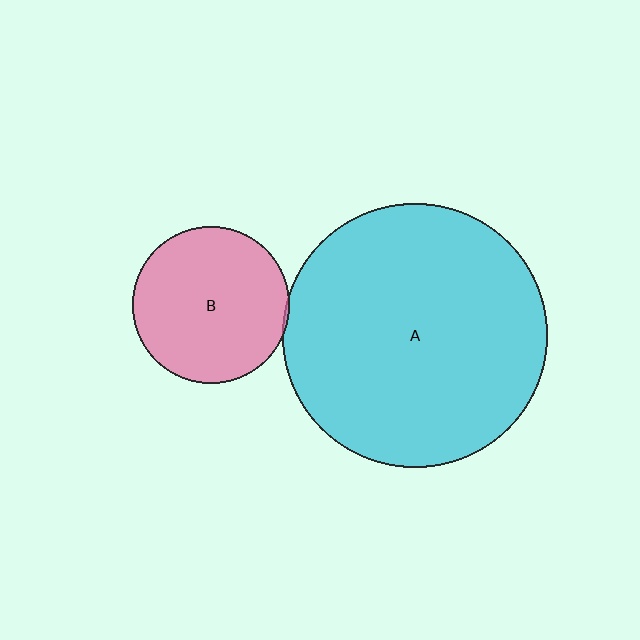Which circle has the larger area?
Circle A (cyan).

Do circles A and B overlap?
Yes.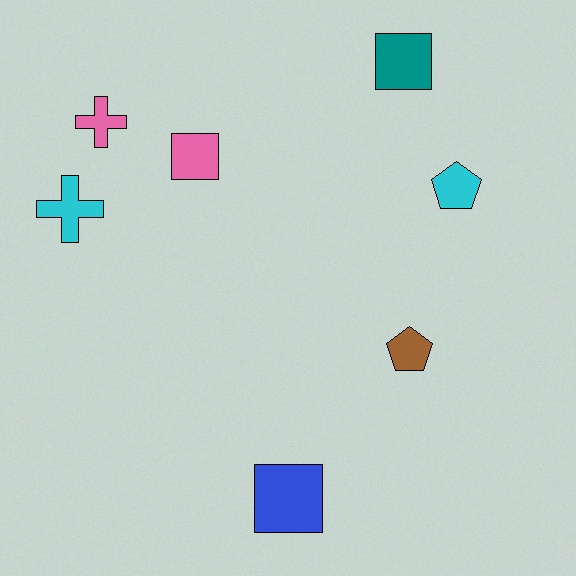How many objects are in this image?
There are 7 objects.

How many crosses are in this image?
There are 2 crosses.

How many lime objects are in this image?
There are no lime objects.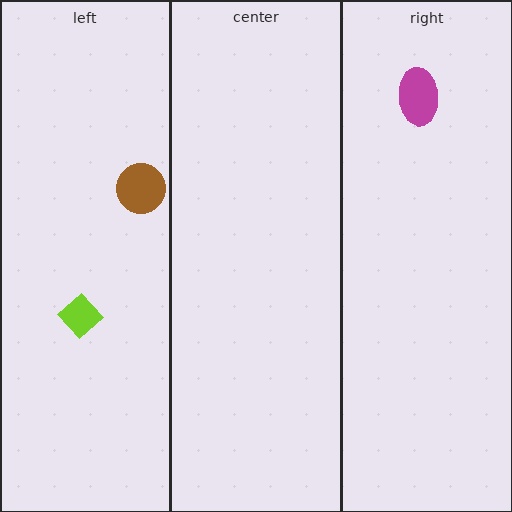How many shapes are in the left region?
2.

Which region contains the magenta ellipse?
The right region.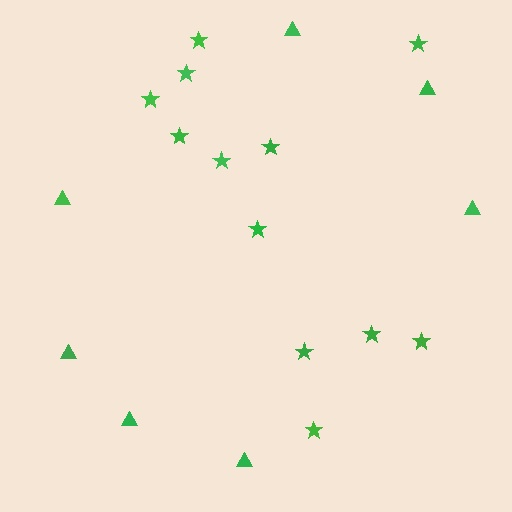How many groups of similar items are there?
There are 2 groups: one group of stars (12) and one group of triangles (7).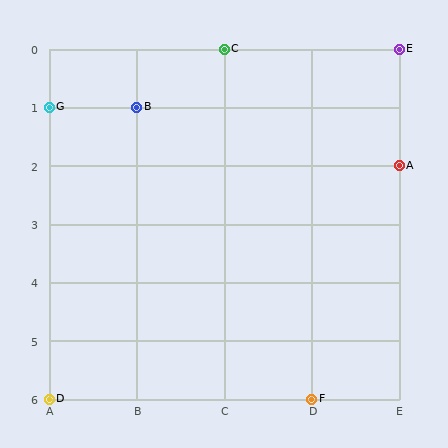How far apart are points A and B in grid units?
Points A and B are 3 columns and 1 row apart (about 3.2 grid units diagonally).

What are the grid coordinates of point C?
Point C is at grid coordinates (C, 0).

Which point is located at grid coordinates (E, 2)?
Point A is at (E, 2).